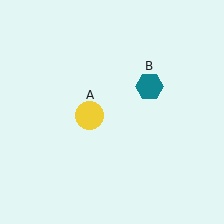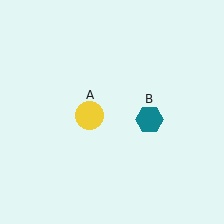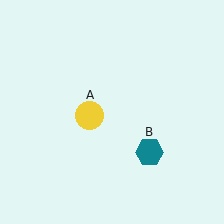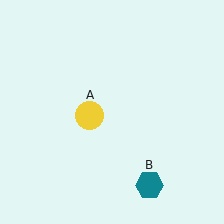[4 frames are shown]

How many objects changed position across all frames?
1 object changed position: teal hexagon (object B).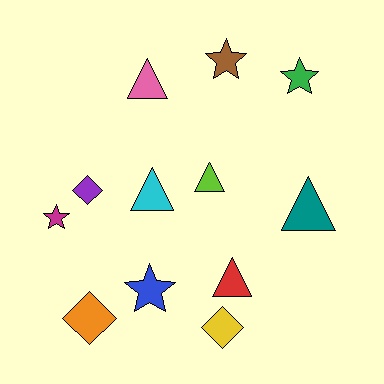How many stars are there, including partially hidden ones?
There are 4 stars.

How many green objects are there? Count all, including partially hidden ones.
There is 1 green object.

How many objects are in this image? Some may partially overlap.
There are 12 objects.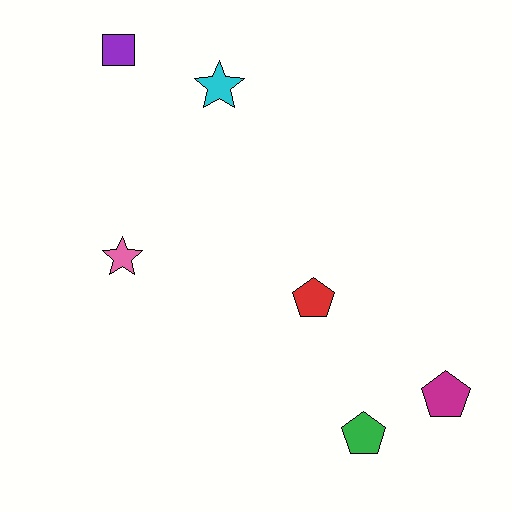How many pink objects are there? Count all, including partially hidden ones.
There is 1 pink object.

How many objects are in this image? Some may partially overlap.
There are 6 objects.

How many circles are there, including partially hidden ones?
There are no circles.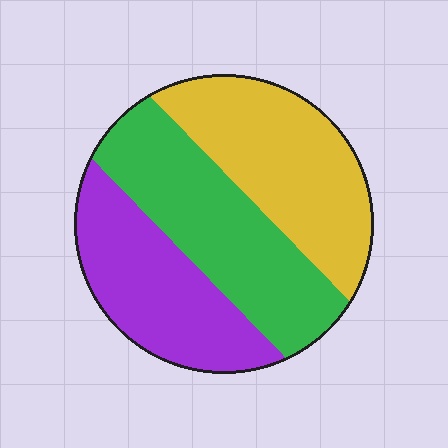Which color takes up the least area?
Purple, at roughly 30%.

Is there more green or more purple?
Green.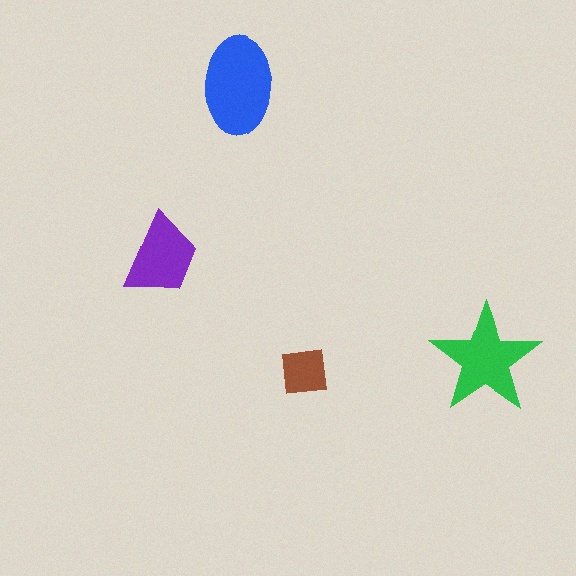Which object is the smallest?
The brown square.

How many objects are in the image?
There are 4 objects in the image.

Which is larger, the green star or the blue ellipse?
The blue ellipse.